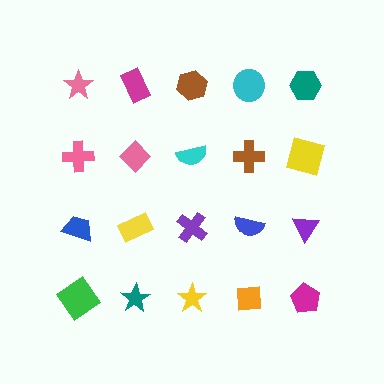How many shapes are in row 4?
5 shapes.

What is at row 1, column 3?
A brown hexagon.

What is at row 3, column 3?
A purple cross.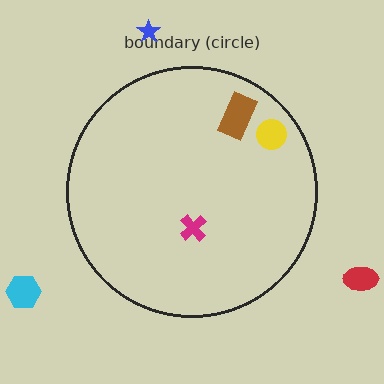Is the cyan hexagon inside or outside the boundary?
Outside.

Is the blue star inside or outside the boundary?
Outside.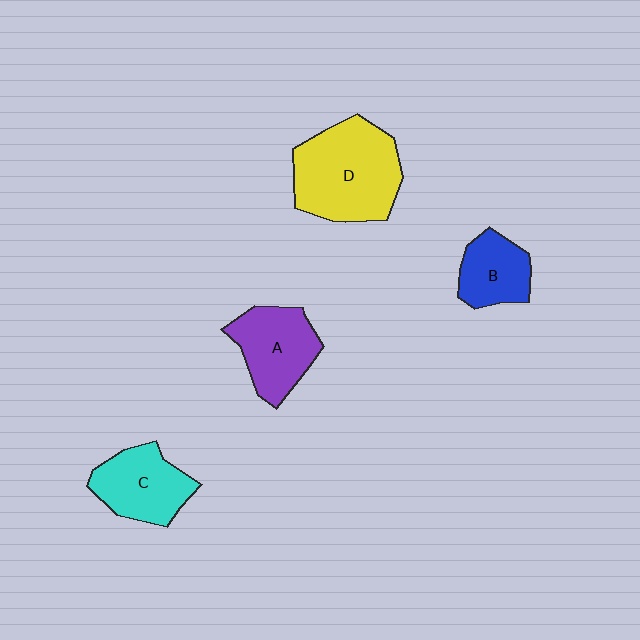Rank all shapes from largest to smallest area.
From largest to smallest: D (yellow), A (purple), C (cyan), B (blue).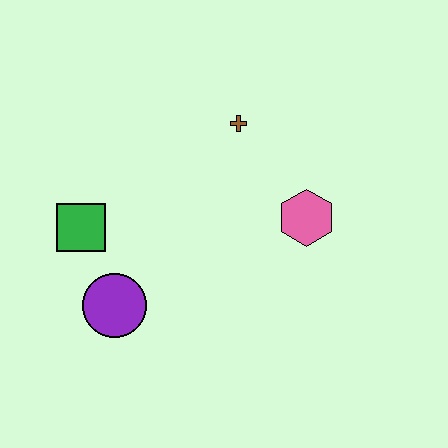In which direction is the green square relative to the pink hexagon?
The green square is to the left of the pink hexagon.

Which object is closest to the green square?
The purple circle is closest to the green square.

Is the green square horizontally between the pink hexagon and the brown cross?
No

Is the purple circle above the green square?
No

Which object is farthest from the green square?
The pink hexagon is farthest from the green square.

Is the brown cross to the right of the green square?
Yes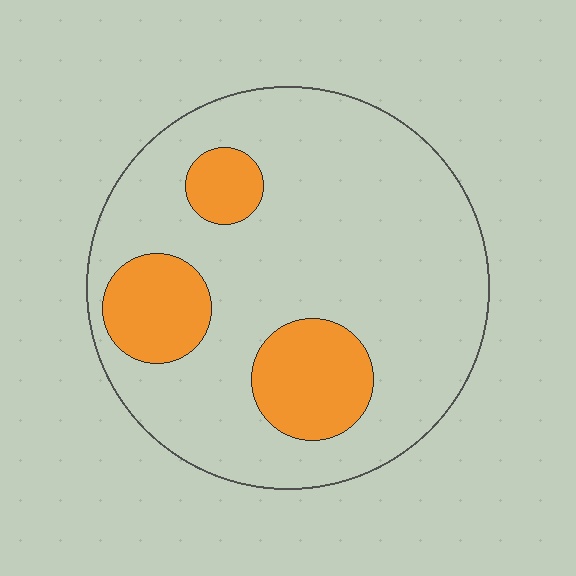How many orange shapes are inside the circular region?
3.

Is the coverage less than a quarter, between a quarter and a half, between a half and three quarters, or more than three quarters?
Less than a quarter.